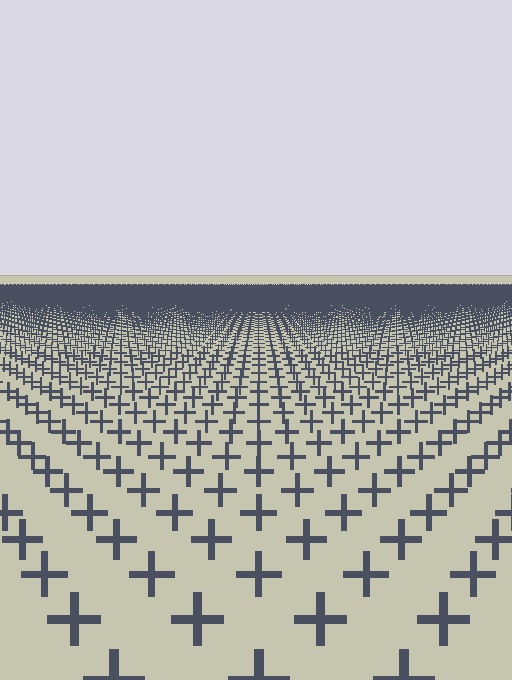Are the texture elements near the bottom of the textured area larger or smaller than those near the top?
Larger. Near the bottom, elements are closer to the viewer and appear at a bigger on-screen size.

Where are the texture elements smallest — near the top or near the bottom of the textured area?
Near the top.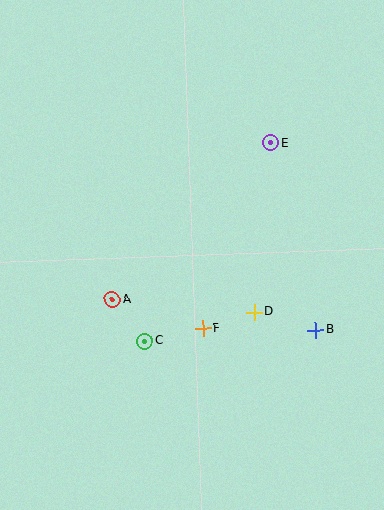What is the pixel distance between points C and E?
The distance between C and E is 234 pixels.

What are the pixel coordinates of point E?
Point E is at (271, 143).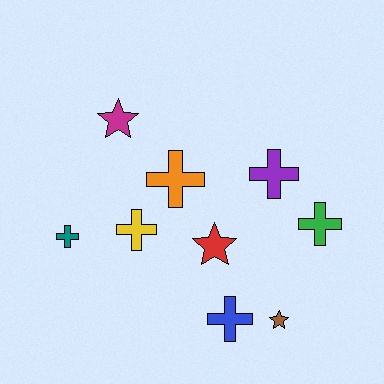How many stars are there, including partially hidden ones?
There are 3 stars.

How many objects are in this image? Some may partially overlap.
There are 9 objects.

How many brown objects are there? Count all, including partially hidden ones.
There is 1 brown object.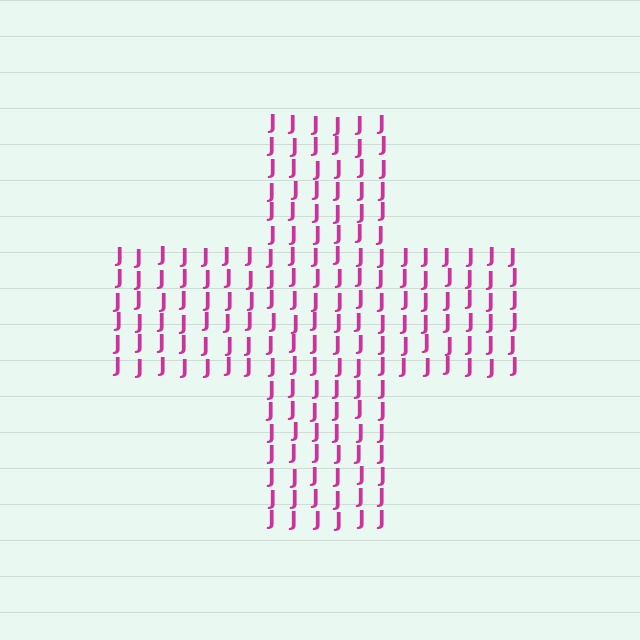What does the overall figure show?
The overall figure shows a cross.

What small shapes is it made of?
It is made of small letter J's.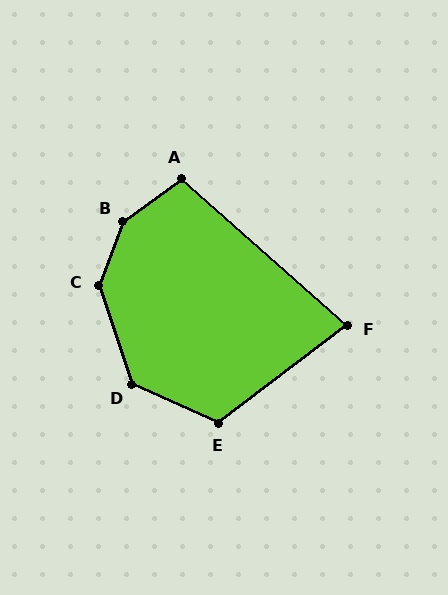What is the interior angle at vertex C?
Approximately 140 degrees (obtuse).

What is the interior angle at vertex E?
Approximately 118 degrees (obtuse).